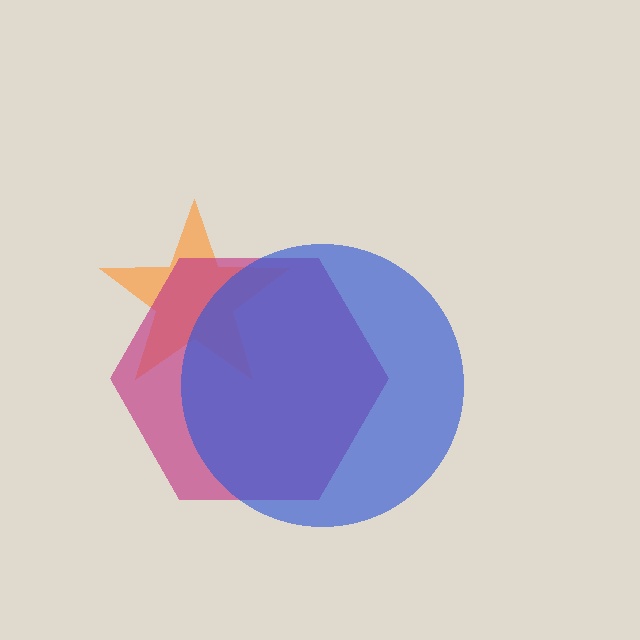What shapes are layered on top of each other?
The layered shapes are: an orange star, a magenta hexagon, a blue circle.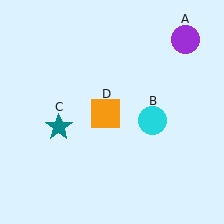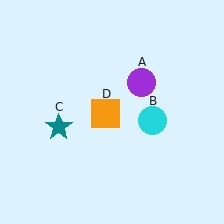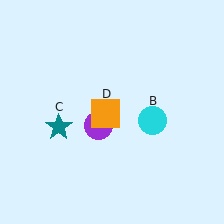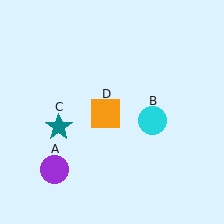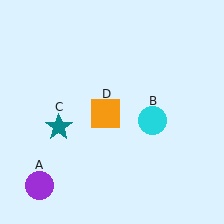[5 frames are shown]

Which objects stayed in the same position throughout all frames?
Cyan circle (object B) and teal star (object C) and orange square (object D) remained stationary.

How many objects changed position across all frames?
1 object changed position: purple circle (object A).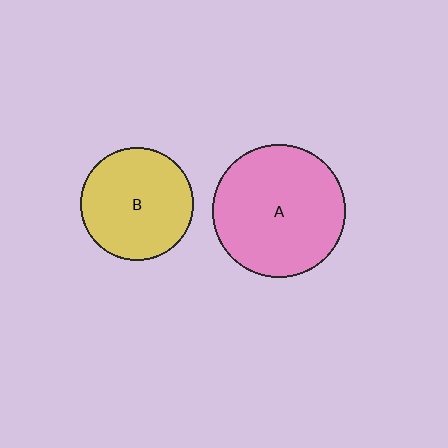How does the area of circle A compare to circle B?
Approximately 1.4 times.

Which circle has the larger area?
Circle A (pink).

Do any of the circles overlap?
No, none of the circles overlap.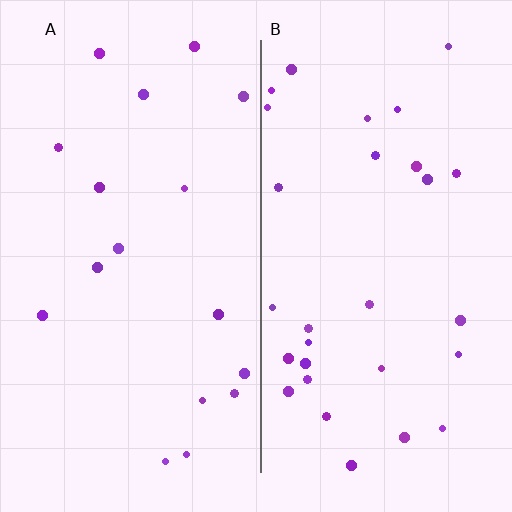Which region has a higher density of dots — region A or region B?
B (the right).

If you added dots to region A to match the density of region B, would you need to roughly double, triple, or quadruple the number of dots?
Approximately double.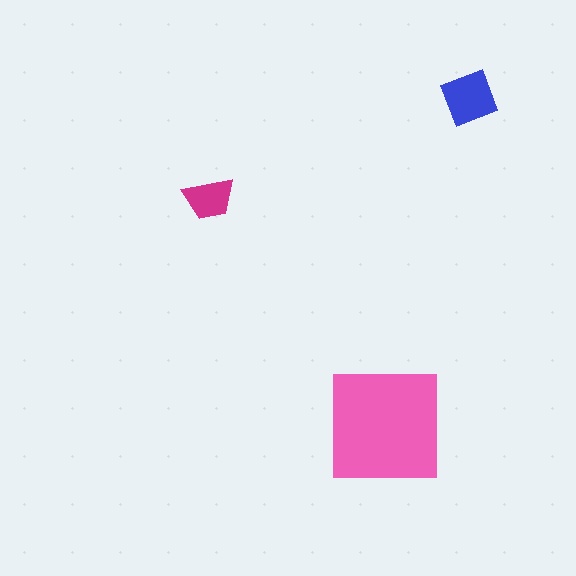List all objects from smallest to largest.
The magenta trapezoid, the blue diamond, the pink square.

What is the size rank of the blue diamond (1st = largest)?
2nd.